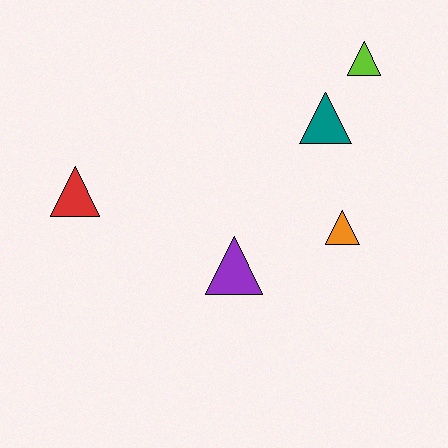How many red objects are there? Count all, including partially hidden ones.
There is 1 red object.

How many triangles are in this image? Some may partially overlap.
There are 5 triangles.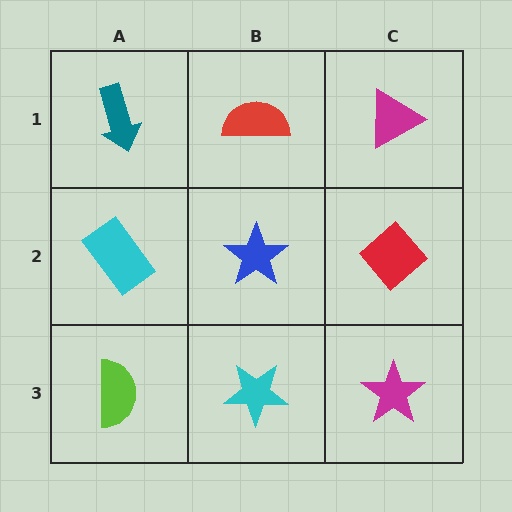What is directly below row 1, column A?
A cyan rectangle.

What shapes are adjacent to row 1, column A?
A cyan rectangle (row 2, column A), a red semicircle (row 1, column B).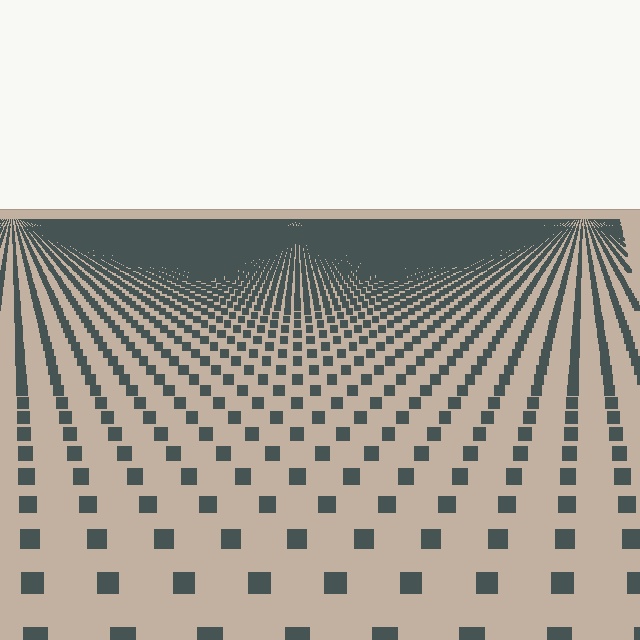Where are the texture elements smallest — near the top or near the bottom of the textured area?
Near the top.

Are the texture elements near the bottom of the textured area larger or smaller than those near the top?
Larger. Near the bottom, elements are closer to the viewer and appear at a bigger on-screen size.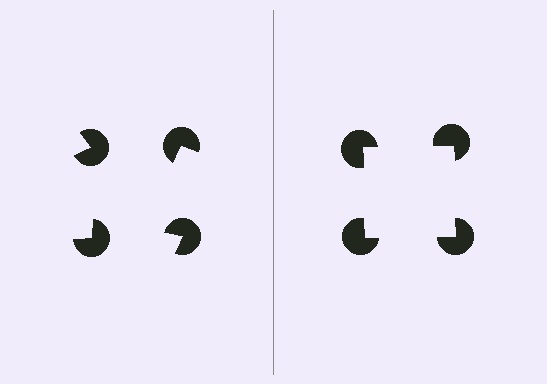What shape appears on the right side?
An illusory square.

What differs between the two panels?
The pac-man discs are positioned identically on both sides; only the wedge orientations differ. On the right they align to a square; on the left they are misaligned.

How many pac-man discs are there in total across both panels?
8 — 4 on each side.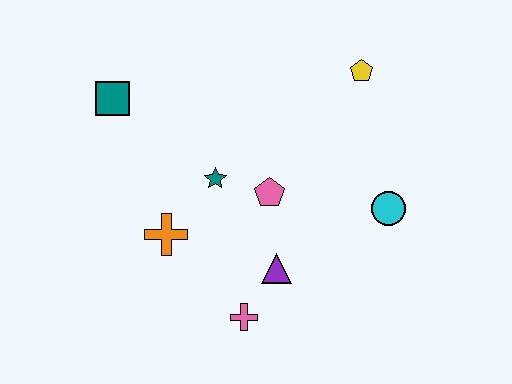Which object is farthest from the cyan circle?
The teal square is farthest from the cyan circle.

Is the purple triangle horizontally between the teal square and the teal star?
No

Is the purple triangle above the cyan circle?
No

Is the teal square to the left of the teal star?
Yes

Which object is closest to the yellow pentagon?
The cyan circle is closest to the yellow pentagon.